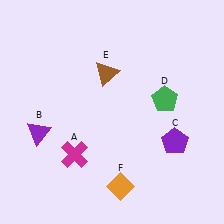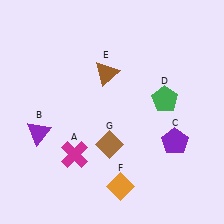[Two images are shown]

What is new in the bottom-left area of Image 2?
A brown diamond (G) was added in the bottom-left area of Image 2.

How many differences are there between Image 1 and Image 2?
There is 1 difference between the two images.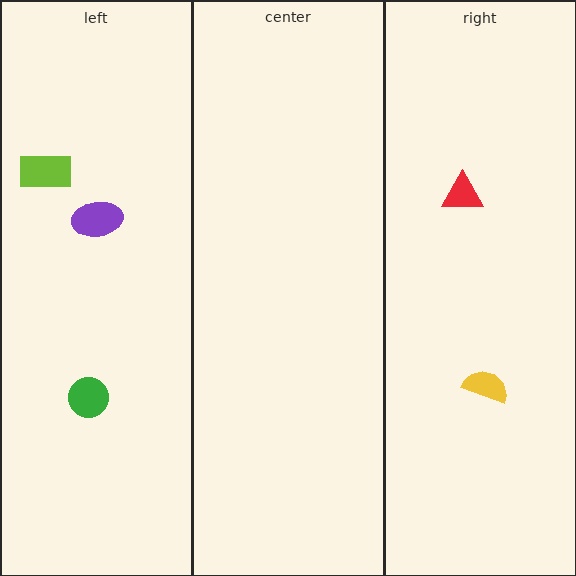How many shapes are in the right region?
2.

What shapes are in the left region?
The green circle, the purple ellipse, the lime rectangle.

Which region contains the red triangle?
The right region.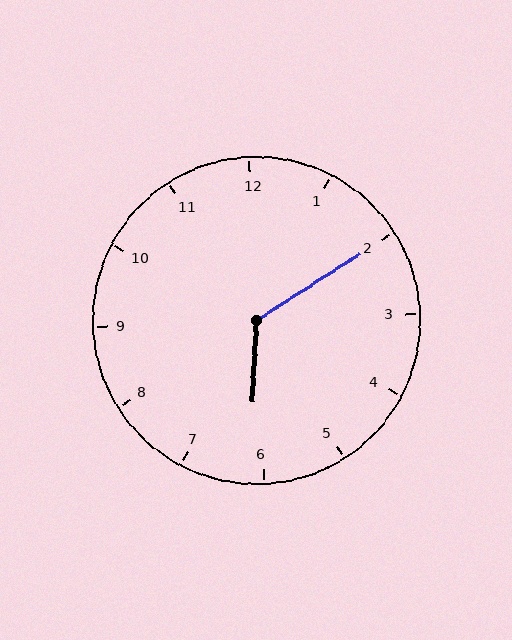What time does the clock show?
6:10.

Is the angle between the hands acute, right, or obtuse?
It is obtuse.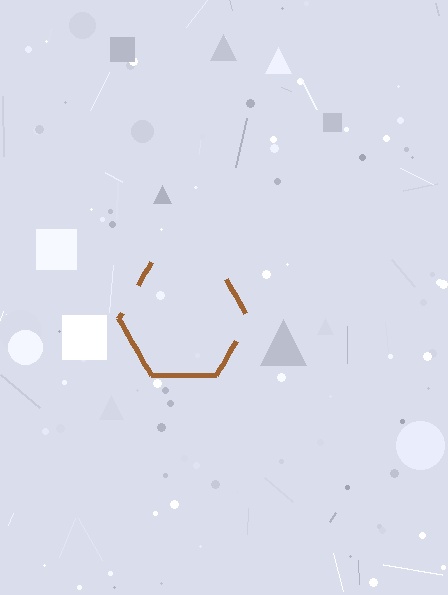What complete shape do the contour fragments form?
The contour fragments form a hexagon.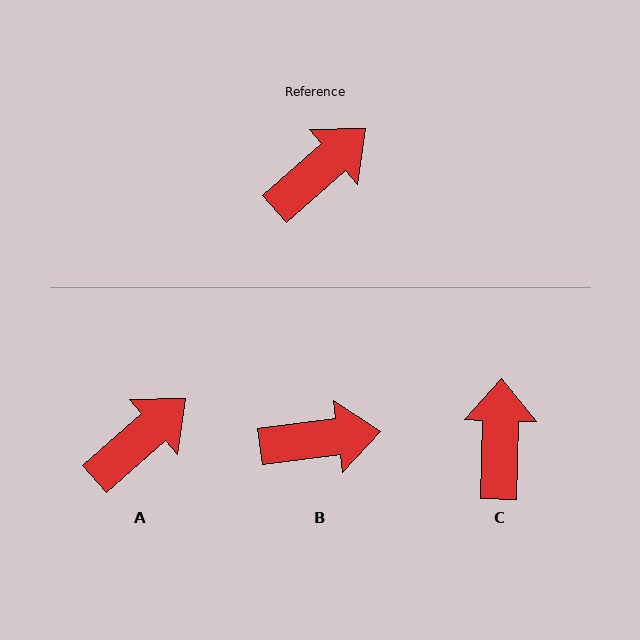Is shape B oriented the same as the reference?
No, it is off by about 34 degrees.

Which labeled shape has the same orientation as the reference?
A.